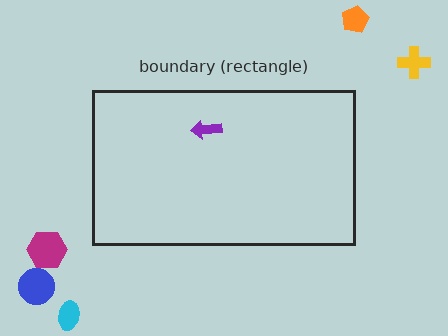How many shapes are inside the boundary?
1 inside, 5 outside.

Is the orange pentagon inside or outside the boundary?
Outside.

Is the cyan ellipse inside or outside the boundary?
Outside.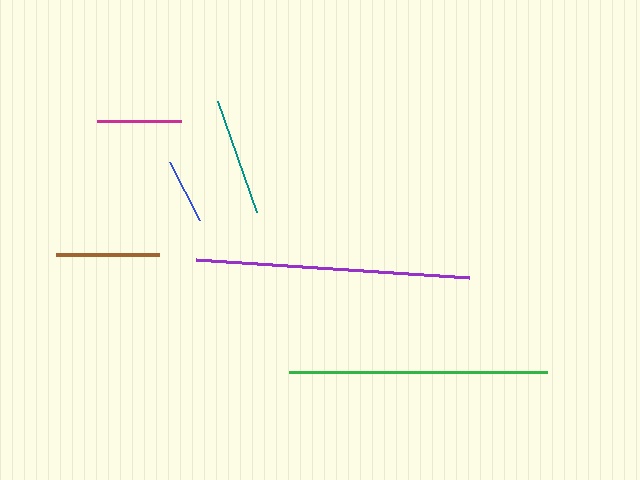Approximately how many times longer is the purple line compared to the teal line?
The purple line is approximately 2.3 times the length of the teal line.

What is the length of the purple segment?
The purple segment is approximately 274 pixels long.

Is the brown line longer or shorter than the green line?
The green line is longer than the brown line.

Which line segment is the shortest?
The blue line is the shortest at approximately 66 pixels.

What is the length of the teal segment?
The teal segment is approximately 117 pixels long.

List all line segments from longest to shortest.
From longest to shortest: purple, green, teal, brown, magenta, blue.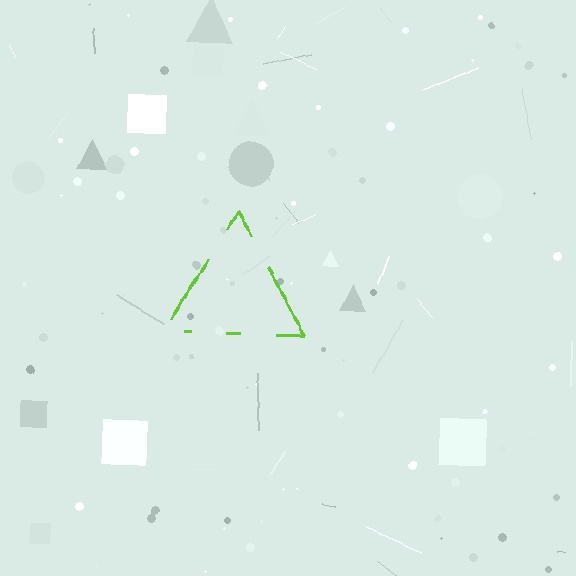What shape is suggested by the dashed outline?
The dashed outline suggests a triangle.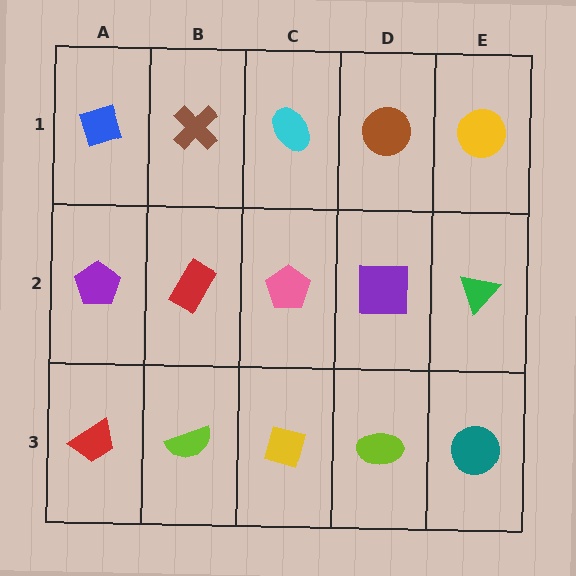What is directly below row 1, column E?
A green triangle.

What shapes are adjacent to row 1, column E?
A green triangle (row 2, column E), a brown circle (row 1, column D).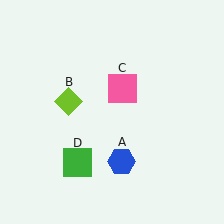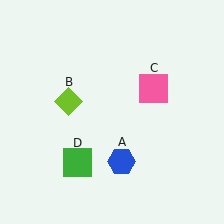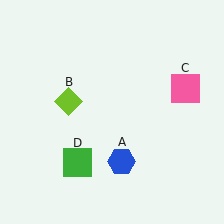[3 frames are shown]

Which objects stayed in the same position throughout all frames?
Blue hexagon (object A) and lime diamond (object B) and green square (object D) remained stationary.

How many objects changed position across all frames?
1 object changed position: pink square (object C).